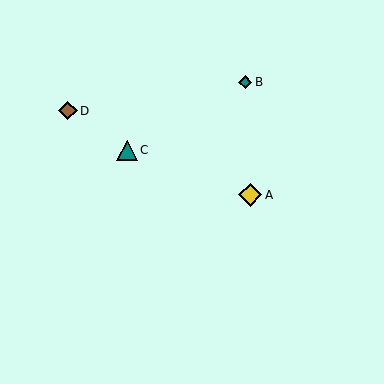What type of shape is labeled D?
Shape D is a brown diamond.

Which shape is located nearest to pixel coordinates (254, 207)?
The yellow diamond (labeled A) at (250, 195) is nearest to that location.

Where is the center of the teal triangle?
The center of the teal triangle is at (127, 150).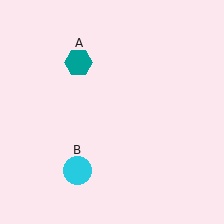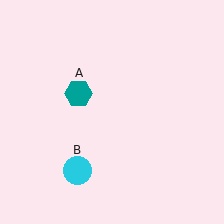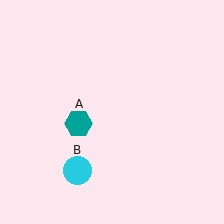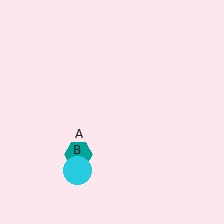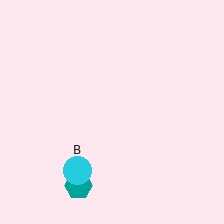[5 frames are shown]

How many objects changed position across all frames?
1 object changed position: teal hexagon (object A).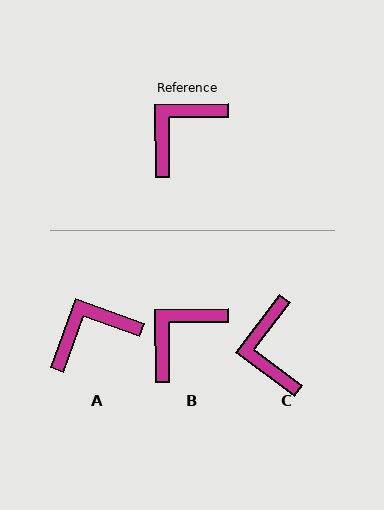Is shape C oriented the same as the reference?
No, it is off by about 52 degrees.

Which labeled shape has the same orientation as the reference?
B.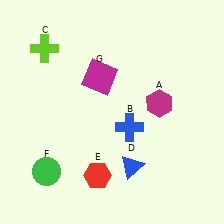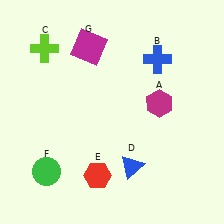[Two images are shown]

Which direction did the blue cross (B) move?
The blue cross (B) moved up.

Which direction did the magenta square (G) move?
The magenta square (G) moved up.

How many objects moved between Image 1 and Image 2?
2 objects moved between the two images.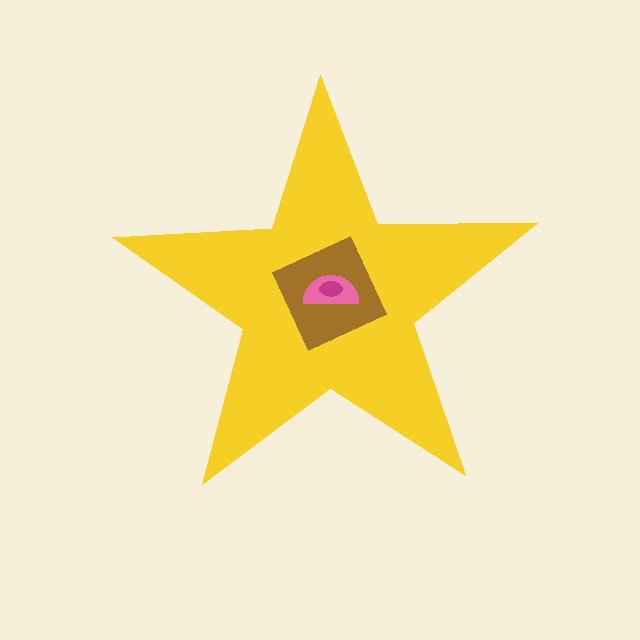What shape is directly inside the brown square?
The pink semicircle.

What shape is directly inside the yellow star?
The brown square.